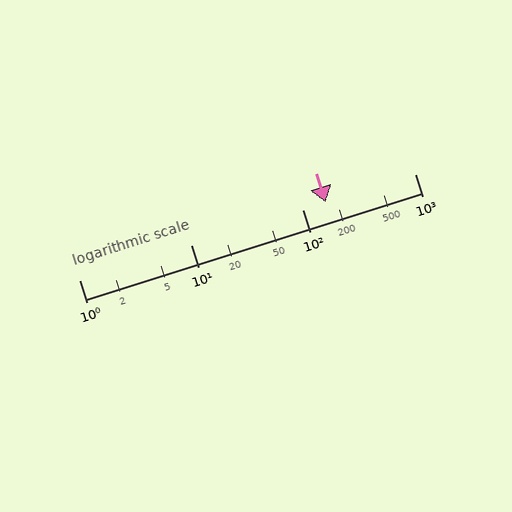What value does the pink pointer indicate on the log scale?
The pointer indicates approximately 160.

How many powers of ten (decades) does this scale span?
The scale spans 3 decades, from 1 to 1000.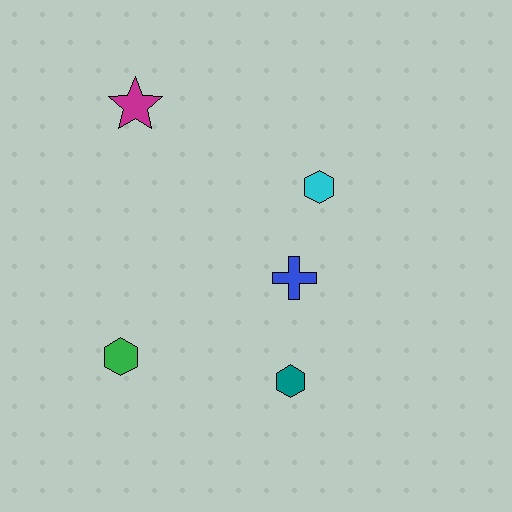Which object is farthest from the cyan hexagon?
The green hexagon is farthest from the cyan hexagon.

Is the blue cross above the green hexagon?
Yes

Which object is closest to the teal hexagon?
The blue cross is closest to the teal hexagon.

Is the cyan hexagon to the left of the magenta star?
No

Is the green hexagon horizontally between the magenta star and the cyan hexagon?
No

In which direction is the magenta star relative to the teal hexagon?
The magenta star is above the teal hexagon.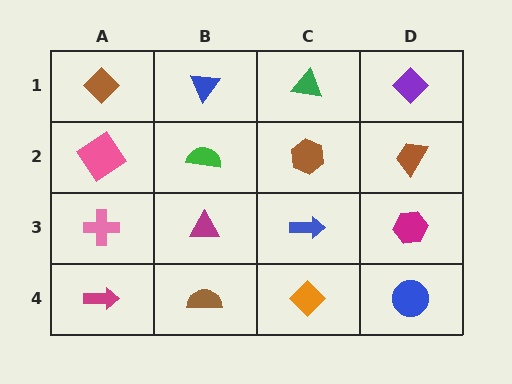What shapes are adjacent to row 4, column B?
A magenta triangle (row 3, column B), a magenta arrow (row 4, column A), an orange diamond (row 4, column C).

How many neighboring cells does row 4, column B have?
3.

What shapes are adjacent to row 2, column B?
A blue triangle (row 1, column B), a magenta triangle (row 3, column B), a pink diamond (row 2, column A), a brown hexagon (row 2, column C).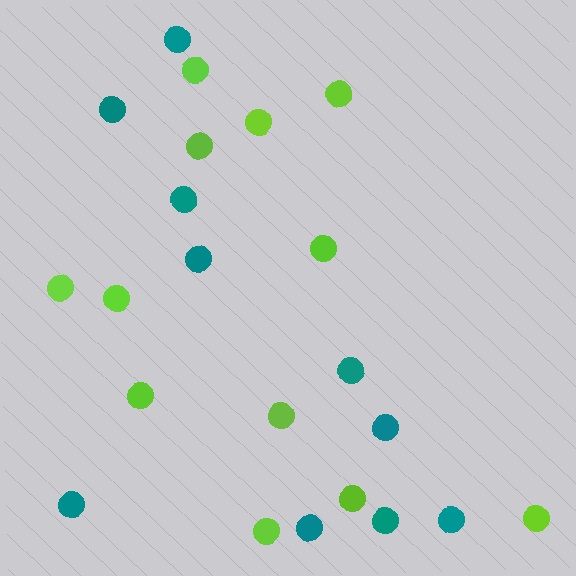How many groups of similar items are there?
There are 2 groups: one group of teal circles (10) and one group of lime circles (12).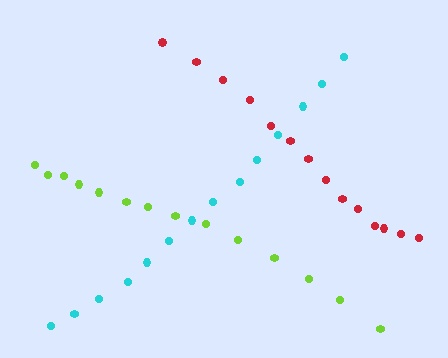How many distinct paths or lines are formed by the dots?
There are 3 distinct paths.